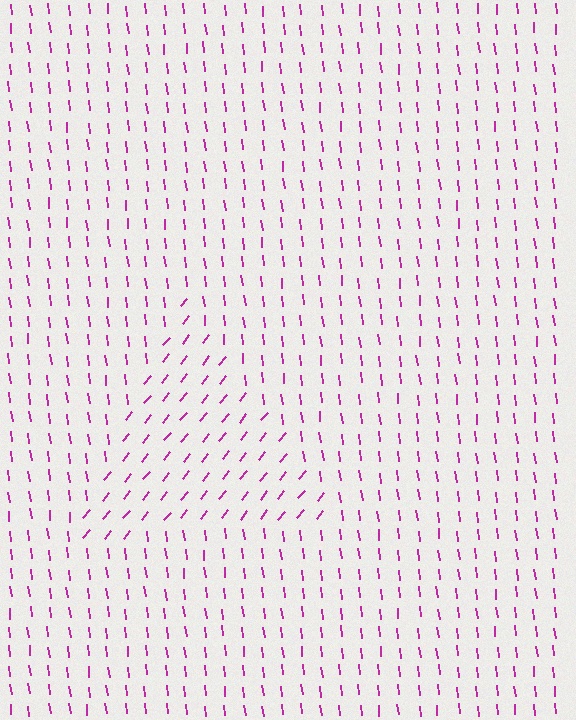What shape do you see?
I see a triangle.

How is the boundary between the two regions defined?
The boundary is defined purely by a change in line orientation (approximately 45 degrees difference). All lines are the same color and thickness.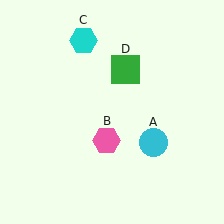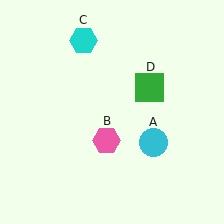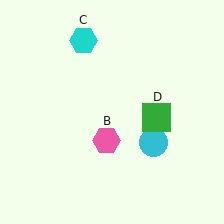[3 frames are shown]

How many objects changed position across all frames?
1 object changed position: green square (object D).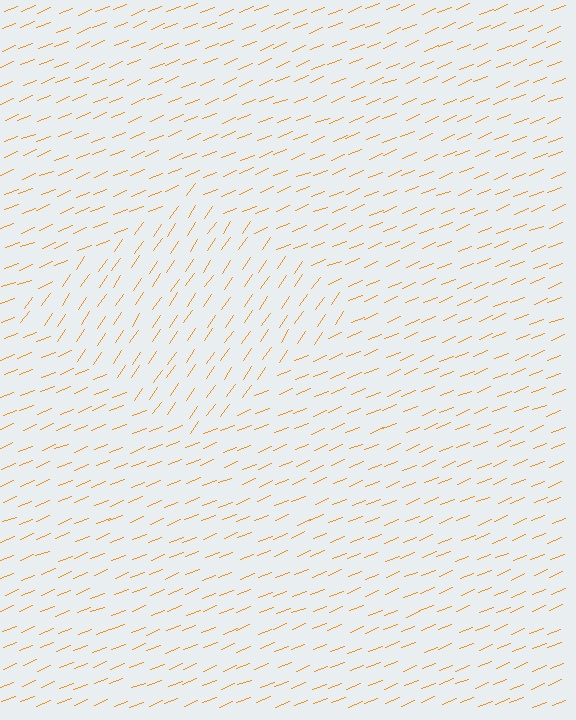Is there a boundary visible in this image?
Yes, there is a texture boundary formed by a change in line orientation.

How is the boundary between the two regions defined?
The boundary is defined purely by a change in line orientation (approximately 34 degrees difference). All lines are the same color and thickness.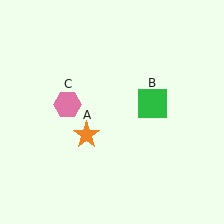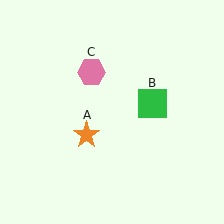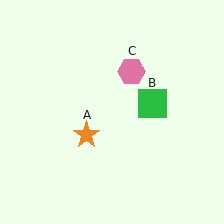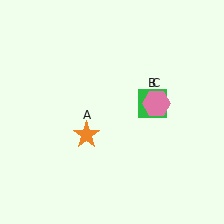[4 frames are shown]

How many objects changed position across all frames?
1 object changed position: pink hexagon (object C).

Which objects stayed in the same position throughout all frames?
Orange star (object A) and green square (object B) remained stationary.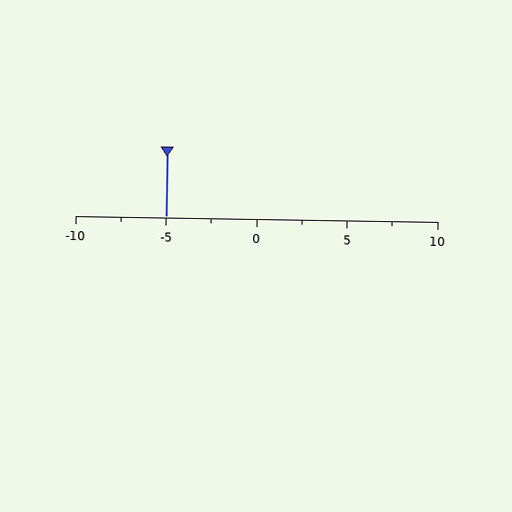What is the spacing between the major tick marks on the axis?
The major ticks are spaced 5 apart.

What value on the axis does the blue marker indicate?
The marker indicates approximately -5.